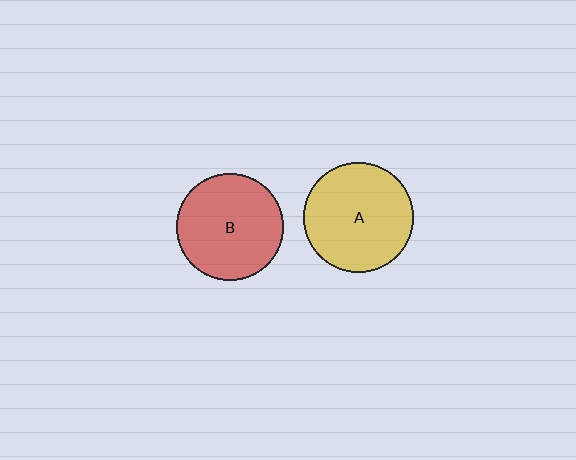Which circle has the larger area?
Circle A (yellow).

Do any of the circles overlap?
No, none of the circles overlap.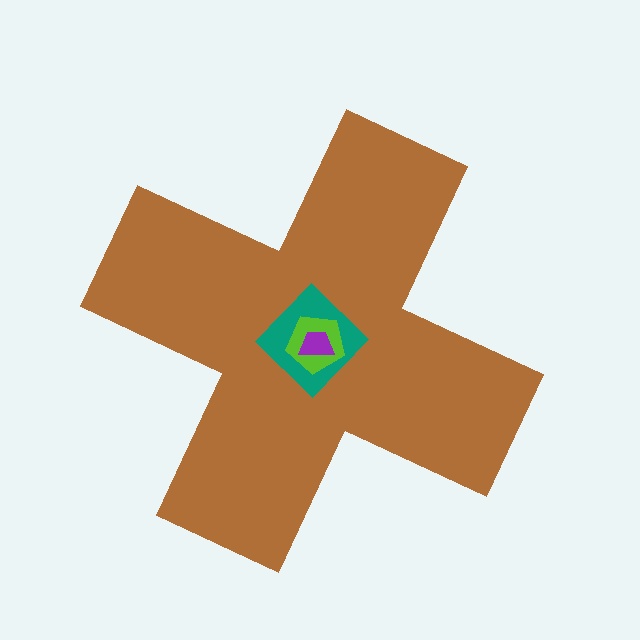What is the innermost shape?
The purple trapezoid.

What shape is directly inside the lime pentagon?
The purple trapezoid.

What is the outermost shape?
The brown cross.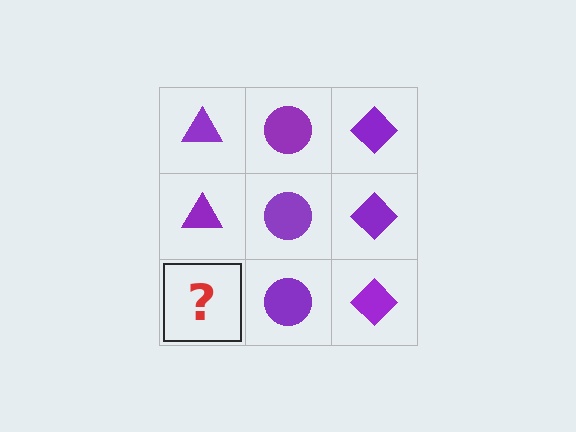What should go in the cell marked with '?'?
The missing cell should contain a purple triangle.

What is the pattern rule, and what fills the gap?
The rule is that each column has a consistent shape. The gap should be filled with a purple triangle.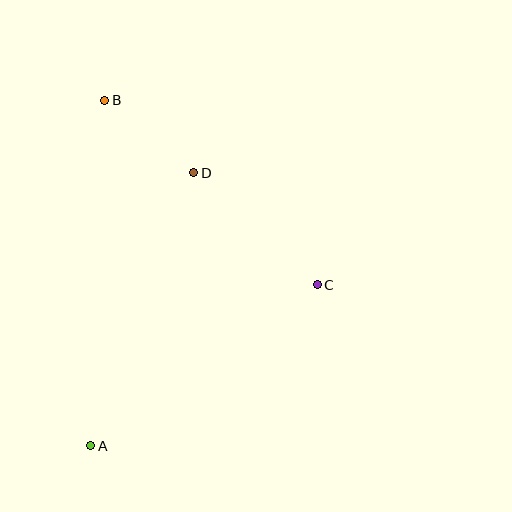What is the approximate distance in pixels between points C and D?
The distance between C and D is approximately 167 pixels.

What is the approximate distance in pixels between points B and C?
The distance between B and C is approximately 281 pixels.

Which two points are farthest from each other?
Points A and B are farthest from each other.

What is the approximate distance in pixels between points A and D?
The distance between A and D is approximately 292 pixels.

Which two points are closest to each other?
Points B and D are closest to each other.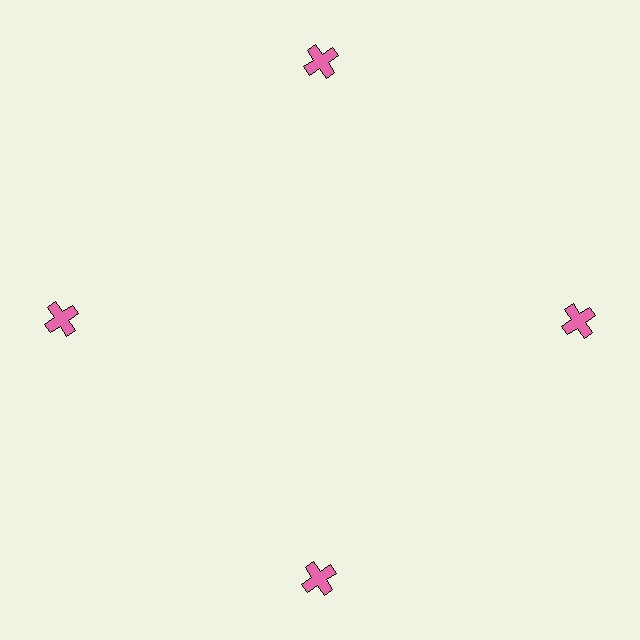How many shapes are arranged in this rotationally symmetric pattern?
There are 4 shapes, arranged in 4 groups of 1.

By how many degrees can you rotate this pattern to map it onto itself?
The pattern maps onto itself every 90 degrees of rotation.